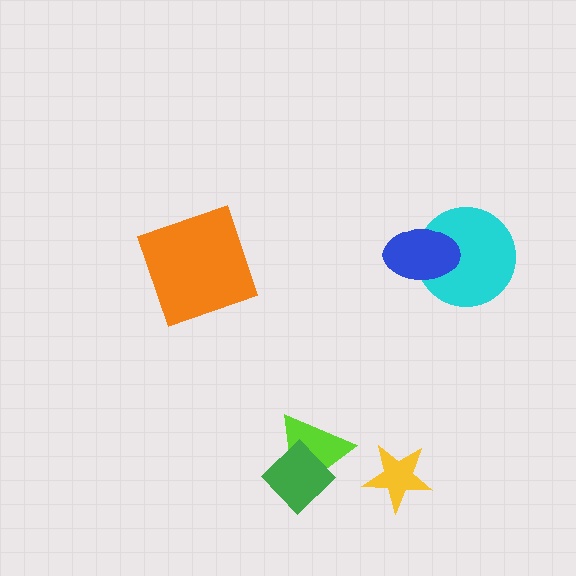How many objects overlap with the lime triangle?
1 object overlaps with the lime triangle.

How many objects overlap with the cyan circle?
1 object overlaps with the cyan circle.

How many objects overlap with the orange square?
0 objects overlap with the orange square.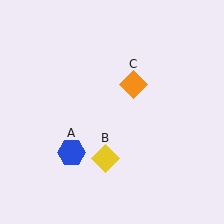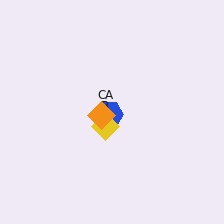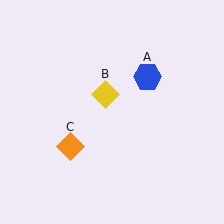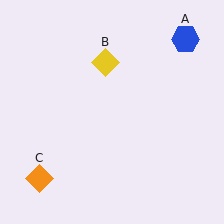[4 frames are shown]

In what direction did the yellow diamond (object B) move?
The yellow diamond (object B) moved up.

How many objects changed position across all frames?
3 objects changed position: blue hexagon (object A), yellow diamond (object B), orange diamond (object C).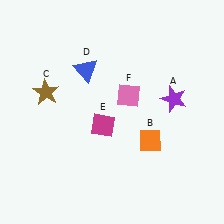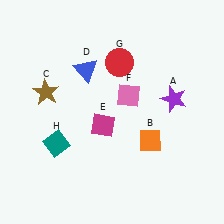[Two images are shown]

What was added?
A red circle (G), a teal diamond (H) were added in Image 2.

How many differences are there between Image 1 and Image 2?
There are 2 differences between the two images.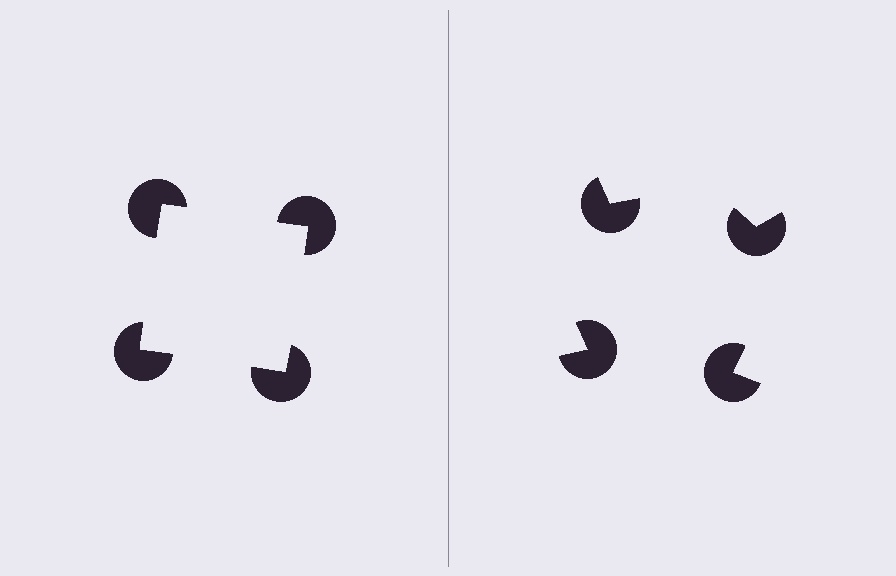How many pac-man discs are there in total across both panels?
8 — 4 on each side.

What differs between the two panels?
The pac-man discs are positioned identically on both sides; only the wedge orientations differ. On the left they align to a square; on the right they are misaligned.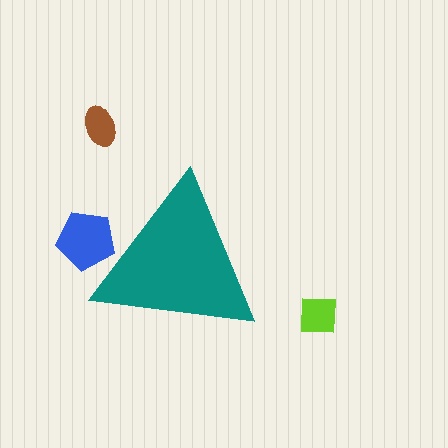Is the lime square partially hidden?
No, the lime square is fully visible.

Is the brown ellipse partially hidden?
No, the brown ellipse is fully visible.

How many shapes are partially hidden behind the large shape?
1 shape is partially hidden.